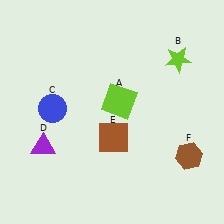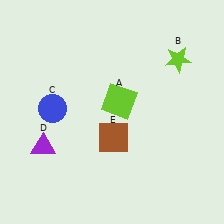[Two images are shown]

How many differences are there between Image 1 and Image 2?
There is 1 difference between the two images.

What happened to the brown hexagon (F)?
The brown hexagon (F) was removed in Image 2. It was in the bottom-right area of Image 1.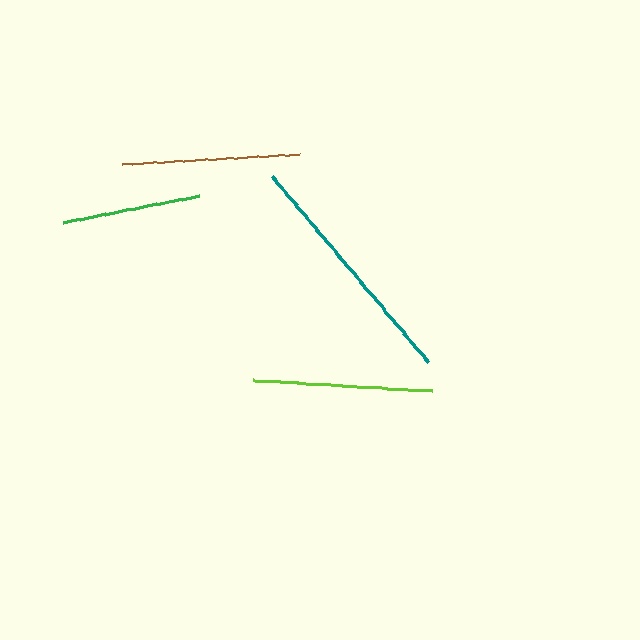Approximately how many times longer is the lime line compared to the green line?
The lime line is approximately 1.3 times the length of the green line.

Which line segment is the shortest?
The green line is the shortest at approximately 139 pixels.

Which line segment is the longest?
The teal line is the longest at approximately 244 pixels.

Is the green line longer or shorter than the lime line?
The lime line is longer than the green line.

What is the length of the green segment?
The green segment is approximately 139 pixels long.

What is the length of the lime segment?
The lime segment is approximately 180 pixels long.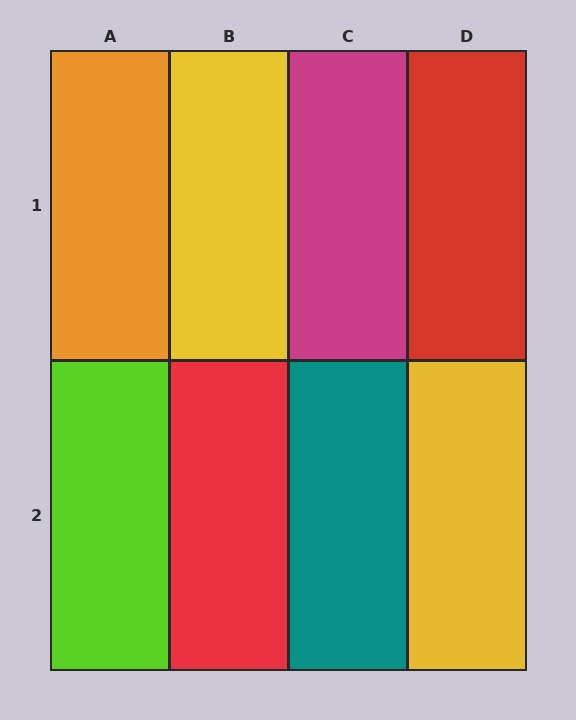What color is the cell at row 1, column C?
Magenta.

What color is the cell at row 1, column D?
Red.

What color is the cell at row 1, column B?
Yellow.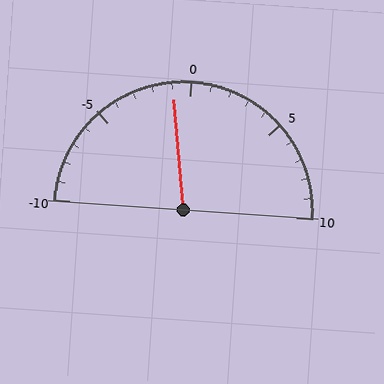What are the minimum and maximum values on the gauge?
The gauge ranges from -10 to 10.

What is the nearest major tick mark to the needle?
The nearest major tick mark is 0.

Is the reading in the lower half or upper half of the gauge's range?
The reading is in the lower half of the range (-10 to 10).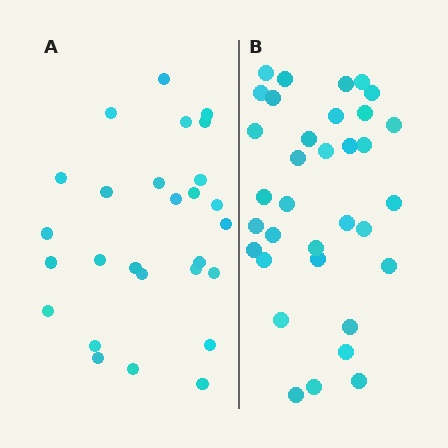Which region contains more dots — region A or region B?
Region B (the right region) has more dots.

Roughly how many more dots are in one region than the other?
Region B has roughly 8 or so more dots than region A.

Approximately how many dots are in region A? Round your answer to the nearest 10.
About 30 dots. (The exact count is 27, which rounds to 30.)